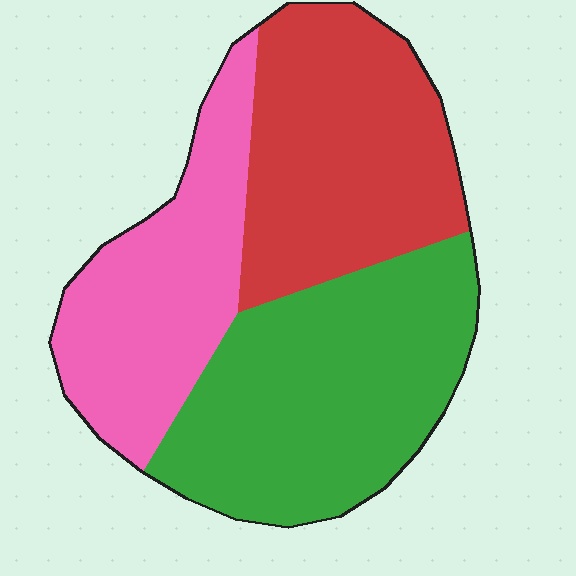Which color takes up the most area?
Green, at roughly 40%.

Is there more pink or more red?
Red.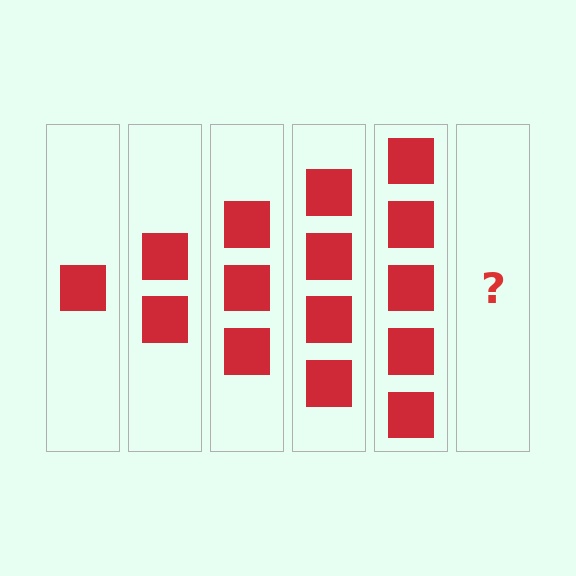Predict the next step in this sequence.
The next step is 6 squares.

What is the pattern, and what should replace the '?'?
The pattern is that each step adds one more square. The '?' should be 6 squares.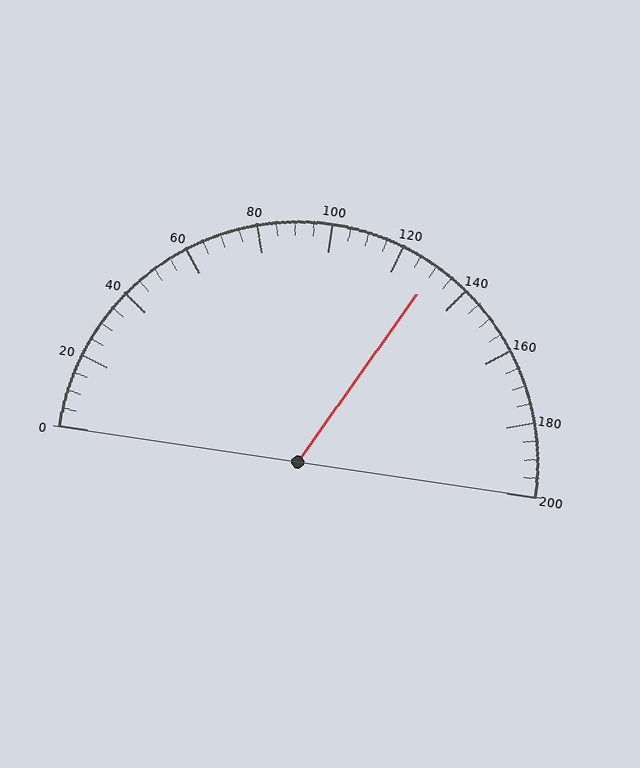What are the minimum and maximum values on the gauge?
The gauge ranges from 0 to 200.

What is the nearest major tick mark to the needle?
The nearest major tick mark is 120.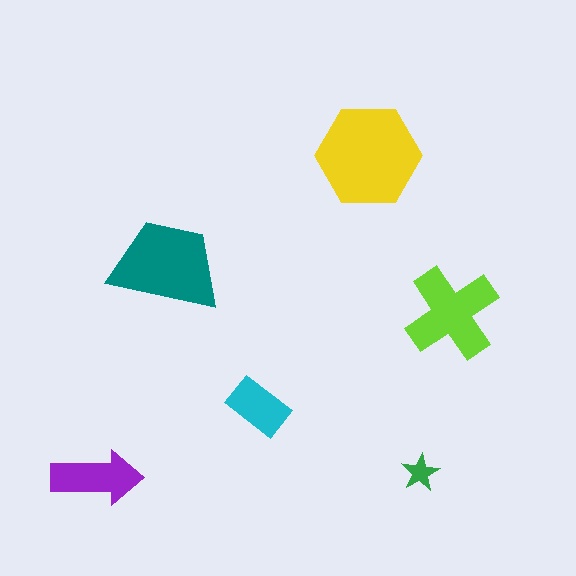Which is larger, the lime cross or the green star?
The lime cross.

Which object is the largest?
The yellow hexagon.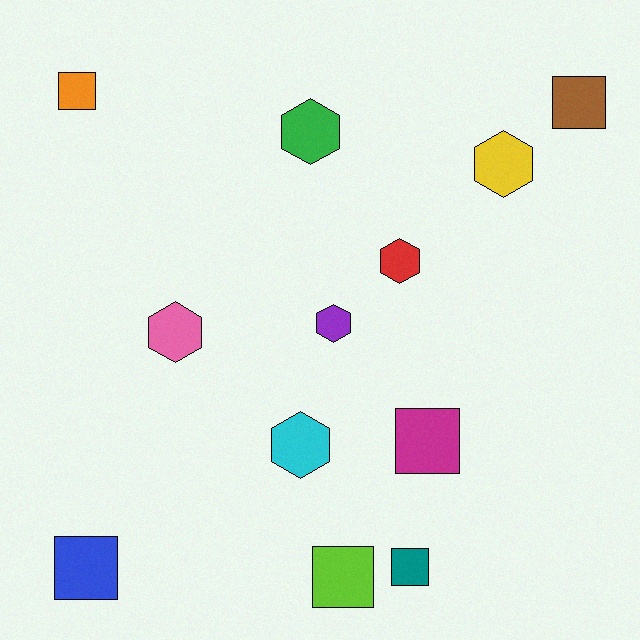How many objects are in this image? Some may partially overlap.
There are 12 objects.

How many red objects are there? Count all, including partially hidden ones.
There is 1 red object.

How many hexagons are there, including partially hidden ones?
There are 6 hexagons.